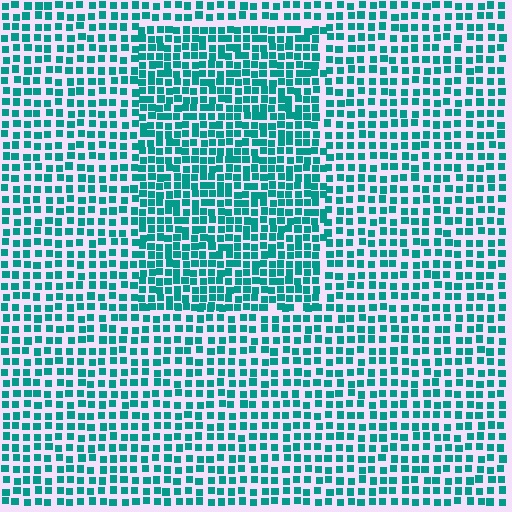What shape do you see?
I see a rectangle.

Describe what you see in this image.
The image contains small teal elements arranged at two different densities. A rectangle-shaped region is visible where the elements are more densely packed than the surrounding area.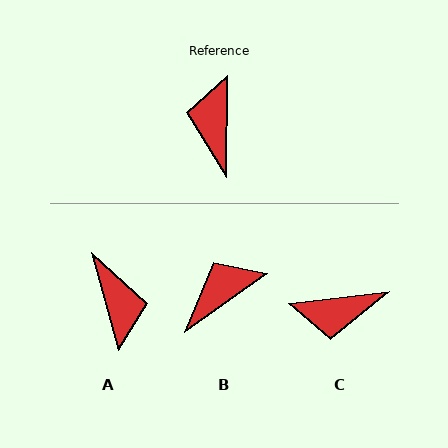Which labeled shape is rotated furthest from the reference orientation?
A, about 164 degrees away.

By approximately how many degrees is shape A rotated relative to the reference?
Approximately 164 degrees clockwise.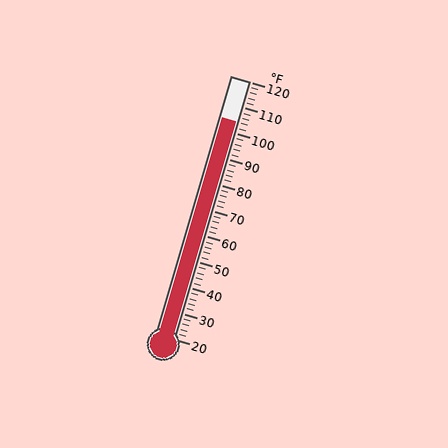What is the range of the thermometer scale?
The thermometer scale ranges from 20°F to 120°F.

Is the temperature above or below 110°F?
The temperature is below 110°F.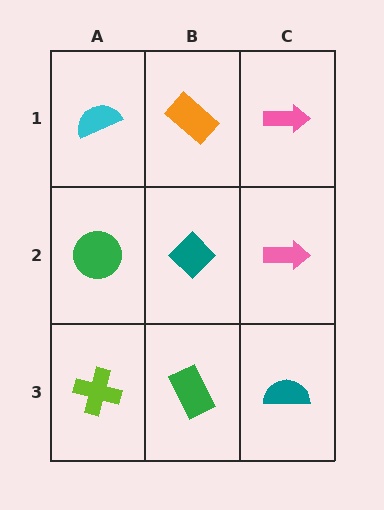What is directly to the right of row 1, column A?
An orange rectangle.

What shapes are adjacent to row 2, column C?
A pink arrow (row 1, column C), a teal semicircle (row 3, column C), a teal diamond (row 2, column B).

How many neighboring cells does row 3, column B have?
3.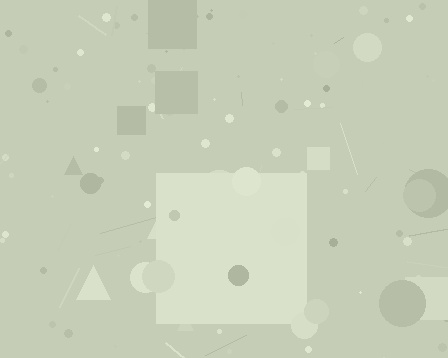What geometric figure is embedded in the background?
A square is embedded in the background.